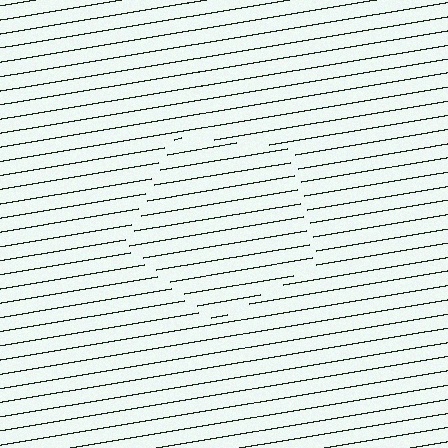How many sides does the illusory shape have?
5 sides — the line-ends trace a pentagon.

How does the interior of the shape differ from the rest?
The interior of the shape contains the same grating, shifted by half a period — the contour is defined by the phase discontinuity where line-ends from the inner and outer gratings abut.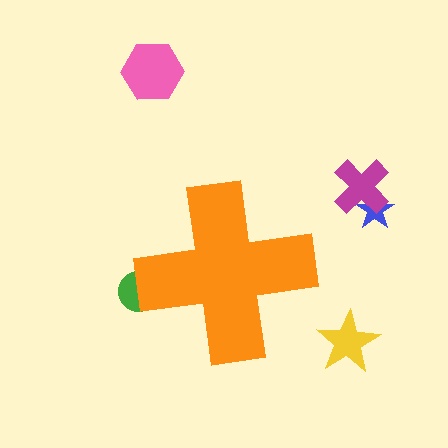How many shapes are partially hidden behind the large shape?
1 shape is partially hidden.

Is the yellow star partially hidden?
No, the yellow star is fully visible.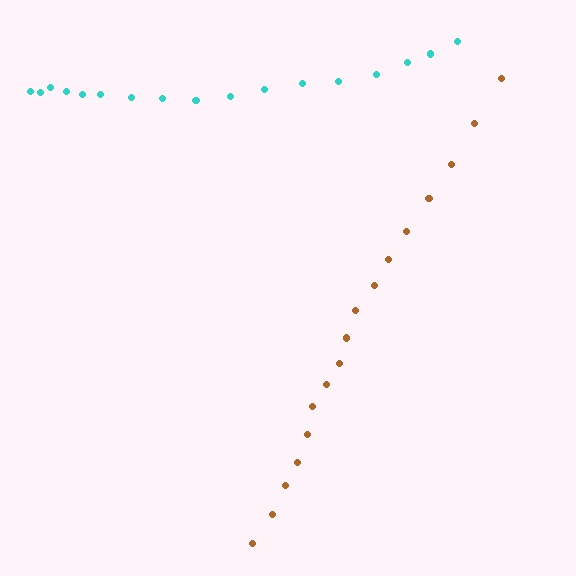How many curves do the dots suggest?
There are 2 distinct paths.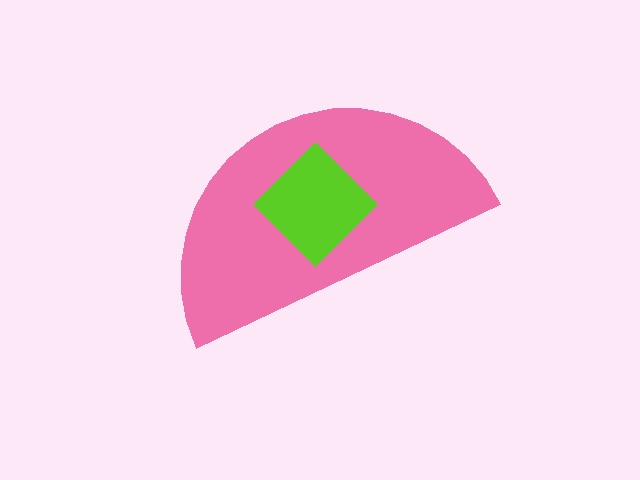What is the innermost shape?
The lime diamond.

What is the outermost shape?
The pink semicircle.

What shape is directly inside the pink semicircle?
The lime diamond.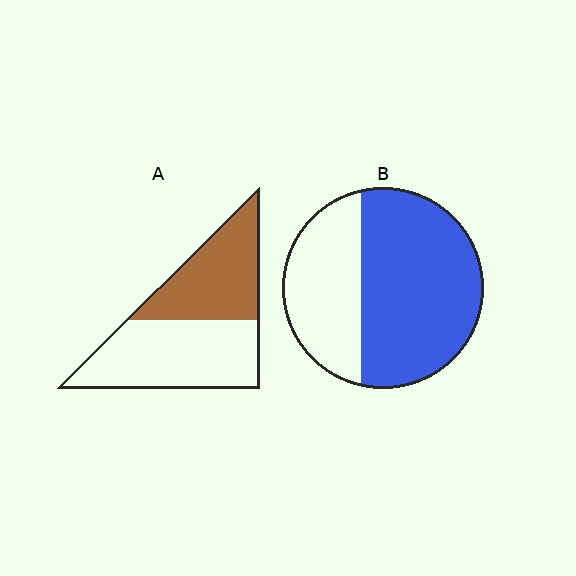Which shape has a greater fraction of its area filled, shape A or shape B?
Shape B.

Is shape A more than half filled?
No.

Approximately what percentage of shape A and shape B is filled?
A is approximately 45% and B is approximately 65%.